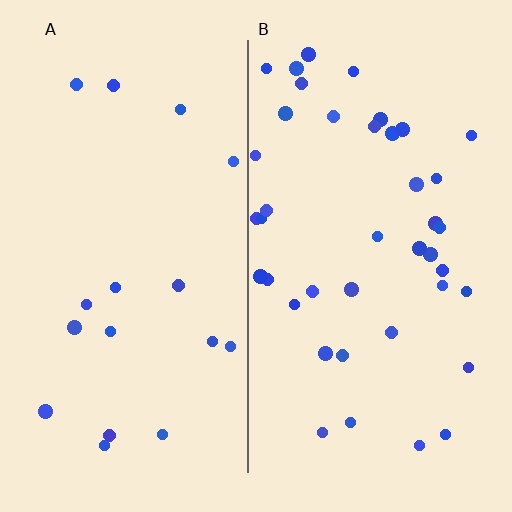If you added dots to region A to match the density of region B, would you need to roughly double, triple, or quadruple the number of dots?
Approximately double.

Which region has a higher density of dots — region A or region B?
B (the right).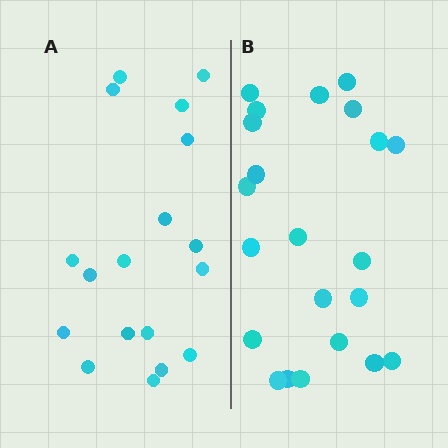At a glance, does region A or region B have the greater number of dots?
Region B (the right region) has more dots.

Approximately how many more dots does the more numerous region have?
Region B has about 4 more dots than region A.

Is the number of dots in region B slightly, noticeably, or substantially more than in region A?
Region B has only slightly more — the two regions are fairly close. The ratio is roughly 1.2 to 1.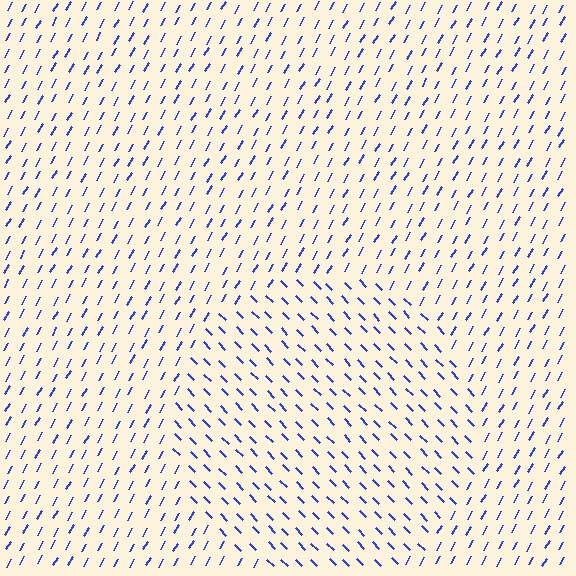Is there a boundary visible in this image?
Yes, there is a texture boundary formed by a change in line orientation.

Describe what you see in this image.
The image is filled with small blue line segments. A circle region in the image has lines oriented differently from the surrounding lines, creating a visible texture boundary.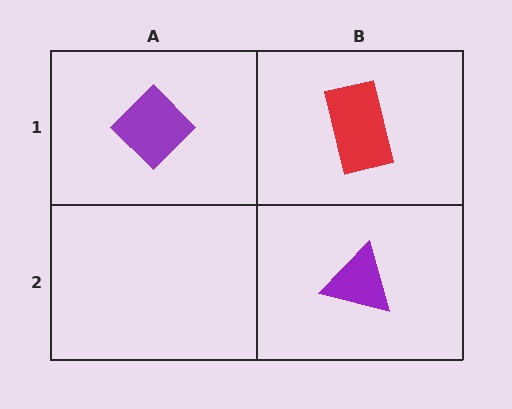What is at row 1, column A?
A purple diamond.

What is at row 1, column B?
A red rectangle.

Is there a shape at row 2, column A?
No, that cell is empty.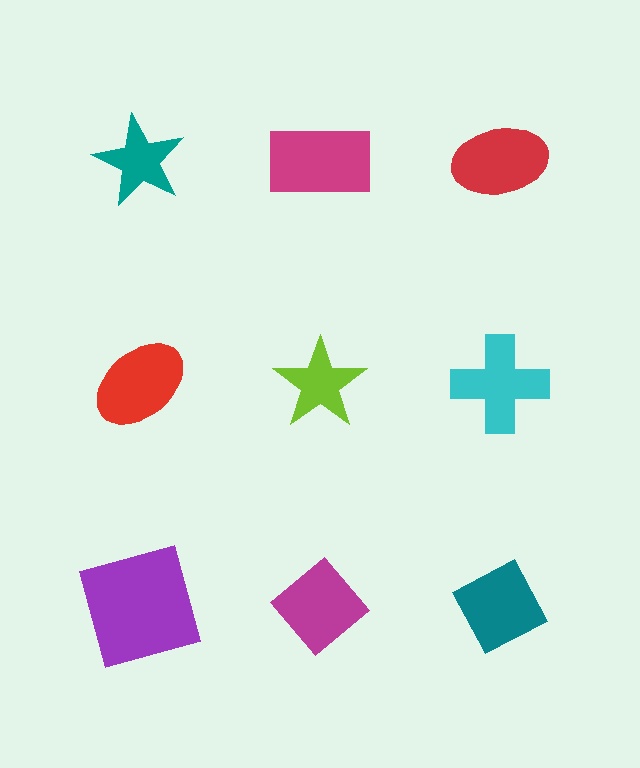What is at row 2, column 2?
A lime star.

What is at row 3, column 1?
A purple square.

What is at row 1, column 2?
A magenta rectangle.